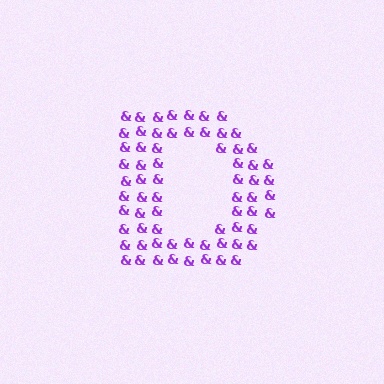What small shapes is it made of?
It is made of small ampersands.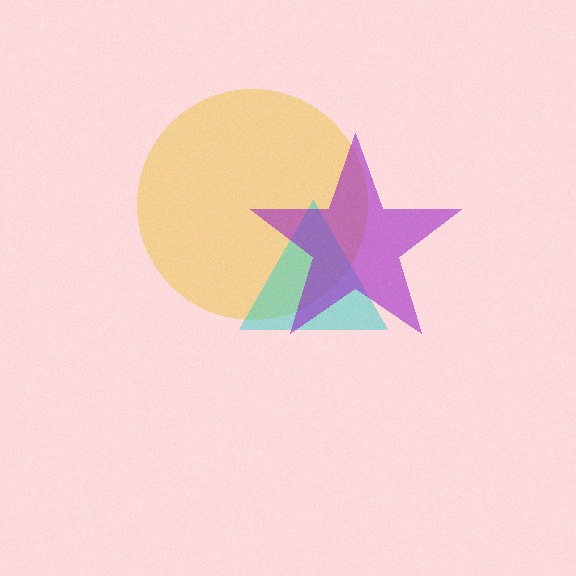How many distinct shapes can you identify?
There are 3 distinct shapes: a yellow circle, a cyan triangle, a purple star.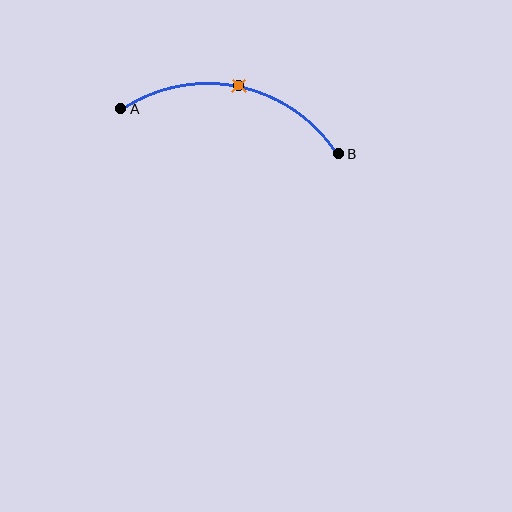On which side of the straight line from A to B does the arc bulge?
The arc bulges above the straight line connecting A and B.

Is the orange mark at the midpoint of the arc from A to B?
Yes. The orange mark lies on the arc at equal arc-length from both A and B — it is the arc midpoint.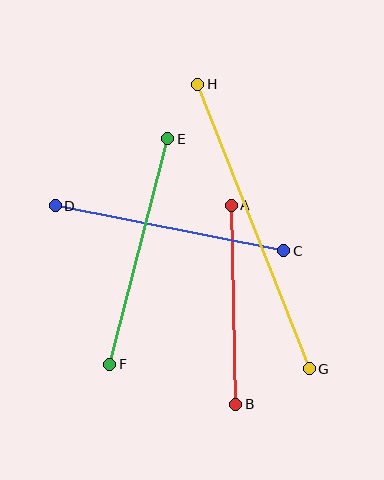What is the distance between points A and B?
The distance is approximately 199 pixels.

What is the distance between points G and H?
The distance is approximately 306 pixels.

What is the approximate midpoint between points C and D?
The midpoint is at approximately (170, 228) pixels.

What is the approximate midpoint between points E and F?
The midpoint is at approximately (139, 251) pixels.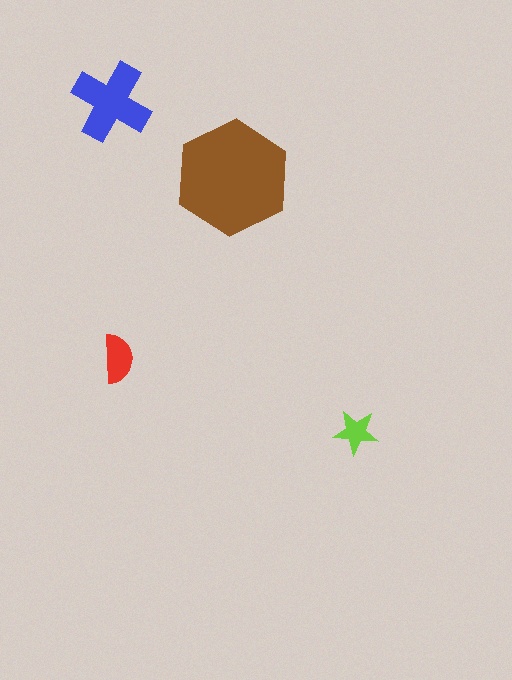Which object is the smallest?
The lime star.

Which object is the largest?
The brown hexagon.